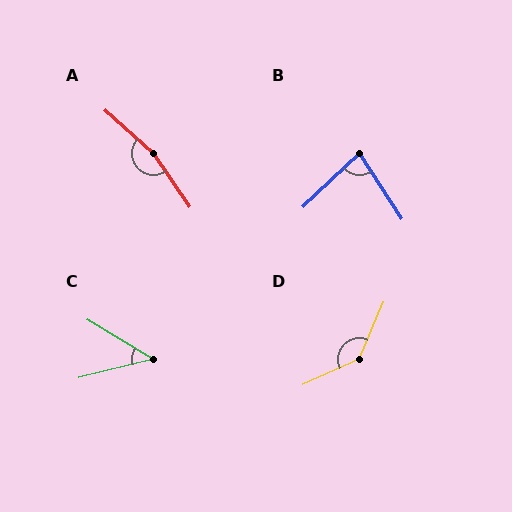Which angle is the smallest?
C, at approximately 45 degrees.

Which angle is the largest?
A, at approximately 166 degrees.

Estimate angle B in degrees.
Approximately 79 degrees.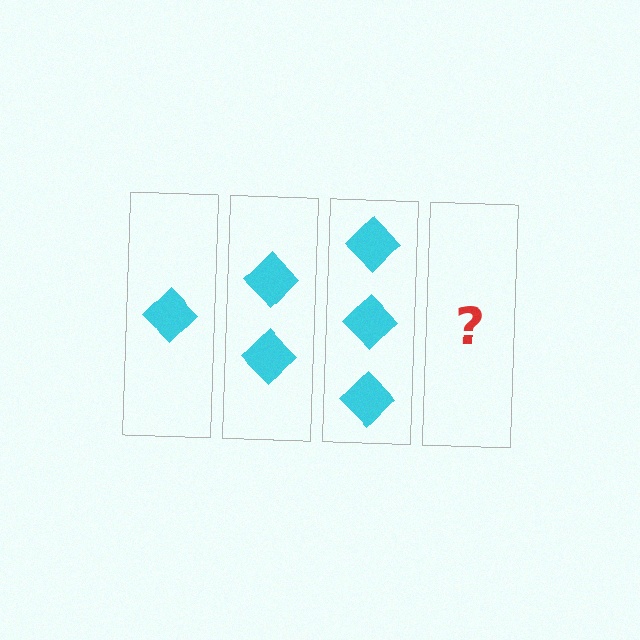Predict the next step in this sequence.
The next step is 4 diamonds.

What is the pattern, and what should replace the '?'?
The pattern is that each step adds one more diamond. The '?' should be 4 diamonds.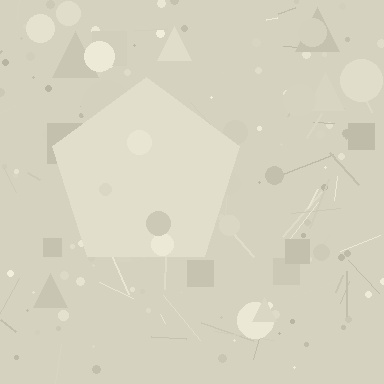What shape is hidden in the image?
A pentagon is hidden in the image.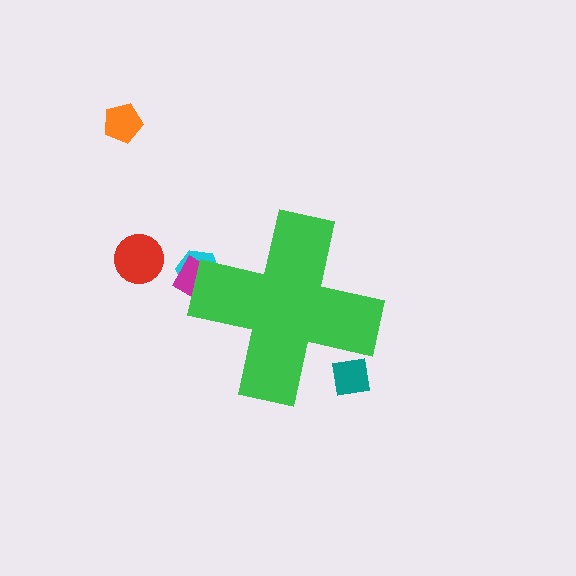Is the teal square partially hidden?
Yes, the teal square is partially hidden behind the green cross.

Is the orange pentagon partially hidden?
No, the orange pentagon is fully visible.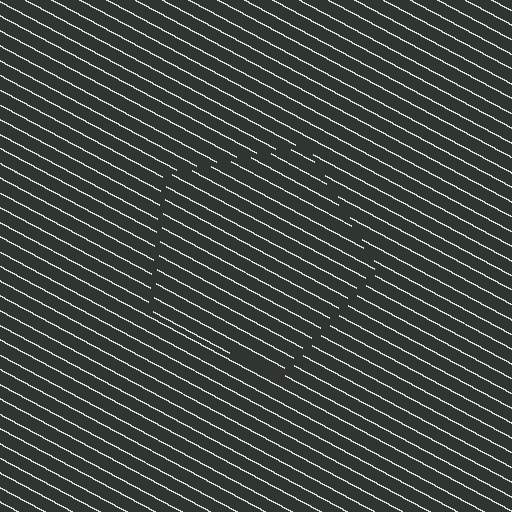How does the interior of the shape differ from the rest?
The interior of the shape contains the same grating, shifted by half a period — the contour is defined by the phase discontinuity where line-ends from the inner and outer gratings abut.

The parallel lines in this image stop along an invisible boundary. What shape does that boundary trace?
An illusory pentagon. The interior of the shape contains the same grating, shifted by half a period — the contour is defined by the phase discontinuity where line-ends from the inner and outer gratings abut.